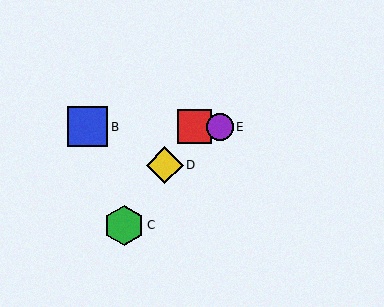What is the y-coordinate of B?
Object B is at y≈127.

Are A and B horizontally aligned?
Yes, both are at y≈127.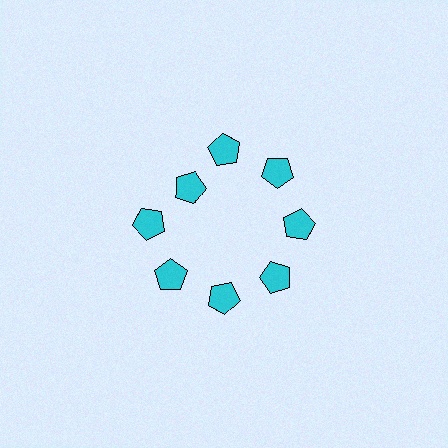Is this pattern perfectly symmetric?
No. The 8 cyan pentagons are arranged in a ring, but one element near the 10 o'clock position is pulled inward toward the center, breaking the 8-fold rotational symmetry.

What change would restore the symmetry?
The symmetry would be restored by moving it outward, back onto the ring so that all 8 pentagons sit at equal angles and equal distance from the center.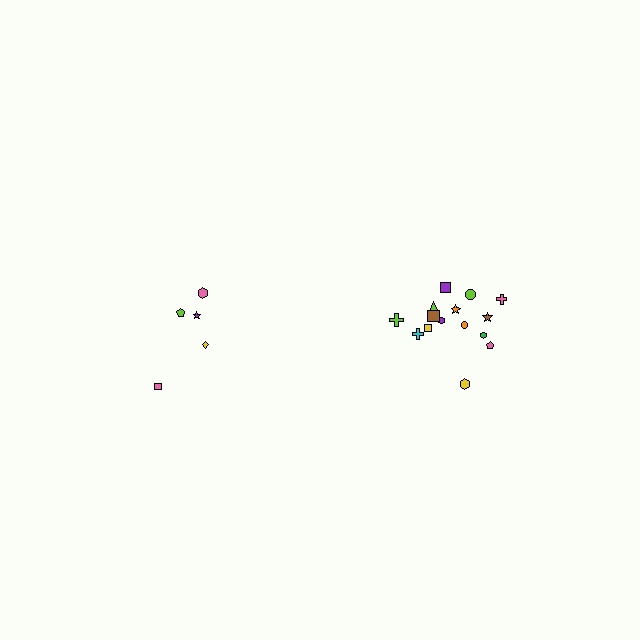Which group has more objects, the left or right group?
The right group.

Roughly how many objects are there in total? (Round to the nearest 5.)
Roughly 20 objects in total.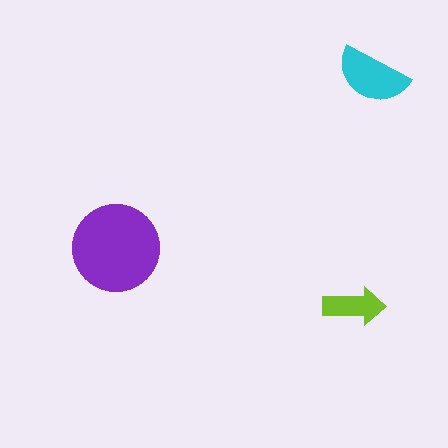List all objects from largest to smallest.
The purple circle, the cyan semicircle, the lime arrow.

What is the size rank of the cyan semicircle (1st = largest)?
2nd.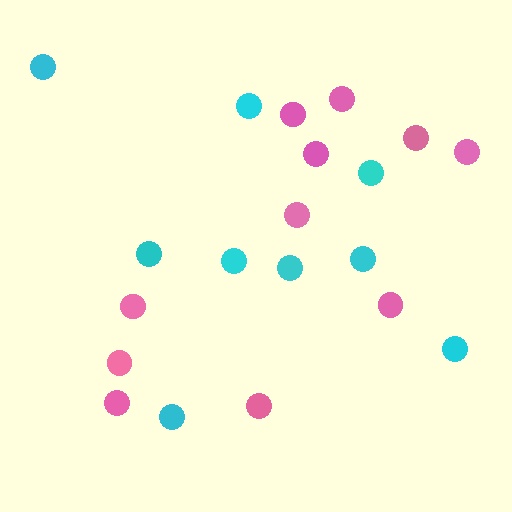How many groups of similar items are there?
There are 2 groups: one group of cyan circles (9) and one group of pink circles (11).